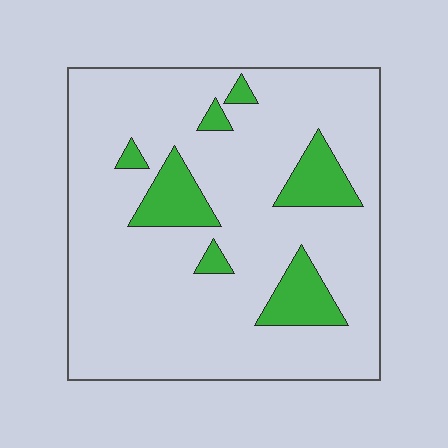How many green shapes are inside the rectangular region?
7.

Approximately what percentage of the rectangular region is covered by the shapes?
Approximately 15%.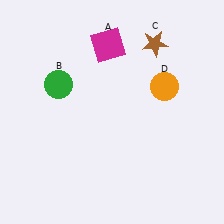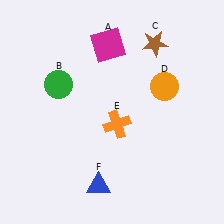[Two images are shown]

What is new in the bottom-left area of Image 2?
A blue triangle (F) was added in the bottom-left area of Image 2.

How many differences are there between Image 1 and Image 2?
There are 2 differences between the two images.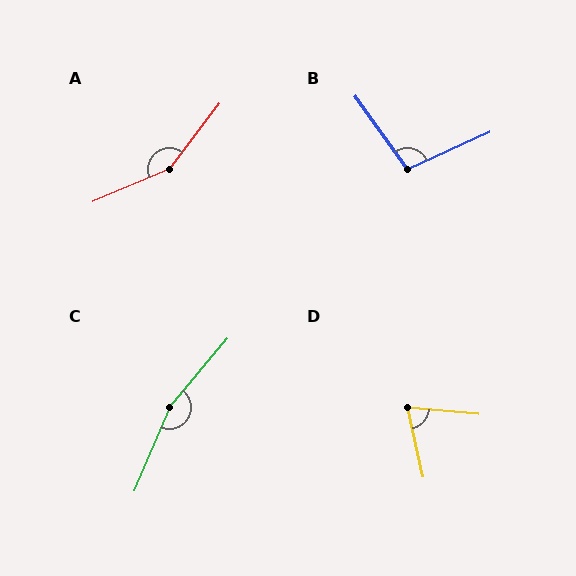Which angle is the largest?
C, at approximately 163 degrees.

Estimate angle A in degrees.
Approximately 150 degrees.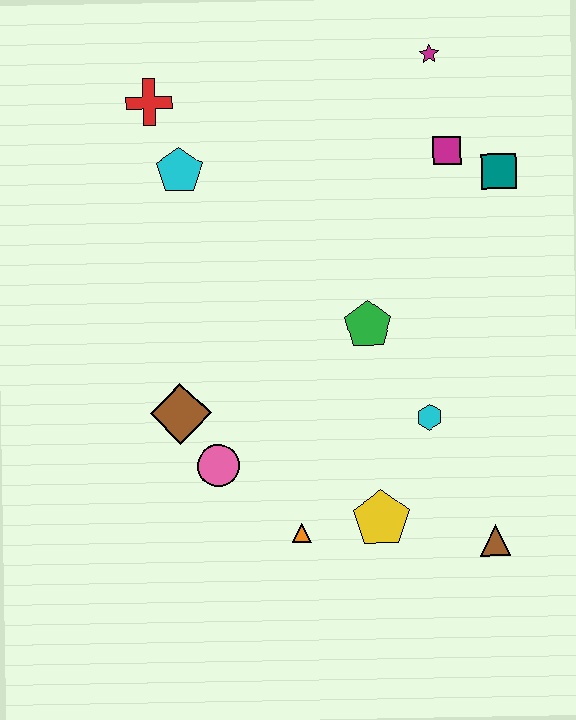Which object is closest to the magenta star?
The magenta square is closest to the magenta star.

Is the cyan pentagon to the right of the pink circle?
No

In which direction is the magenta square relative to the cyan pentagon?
The magenta square is to the right of the cyan pentagon.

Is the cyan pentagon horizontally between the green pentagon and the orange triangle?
No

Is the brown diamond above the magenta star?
No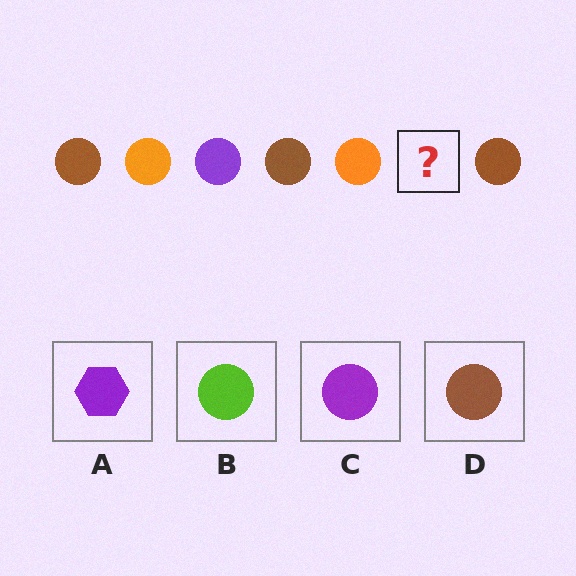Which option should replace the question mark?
Option C.